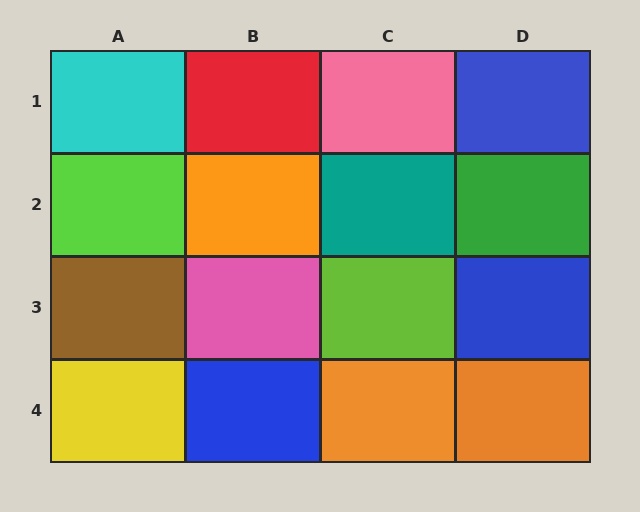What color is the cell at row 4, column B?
Blue.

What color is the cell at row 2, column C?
Teal.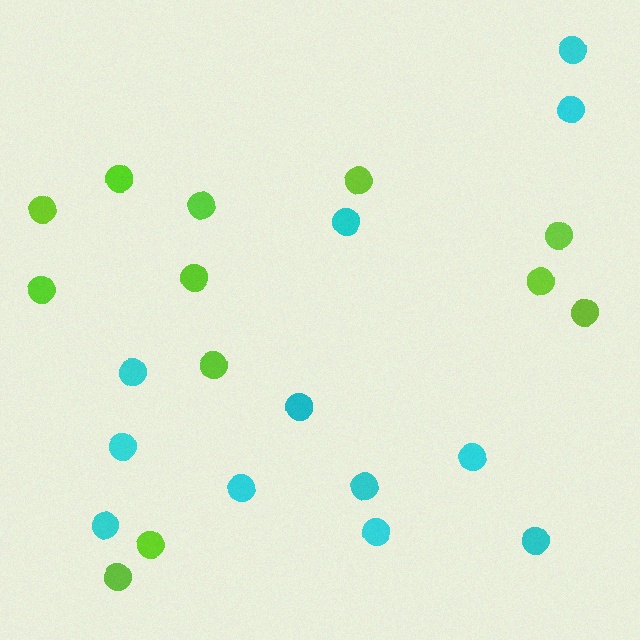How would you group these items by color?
There are 2 groups: one group of cyan circles (12) and one group of lime circles (12).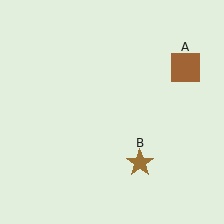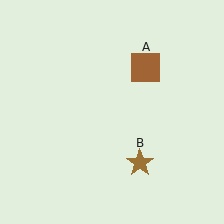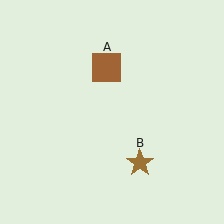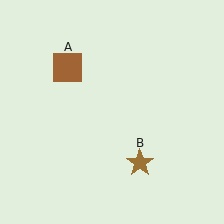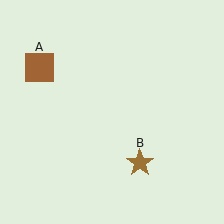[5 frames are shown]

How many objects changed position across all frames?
1 object changed position: brown square (object A).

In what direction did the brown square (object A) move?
The brown square (object A) moved left.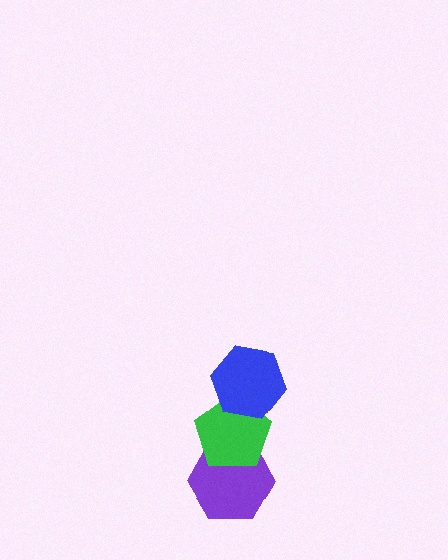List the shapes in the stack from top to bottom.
From top to bottom: the blue hexagon, the green pentagon, the purple hexagon.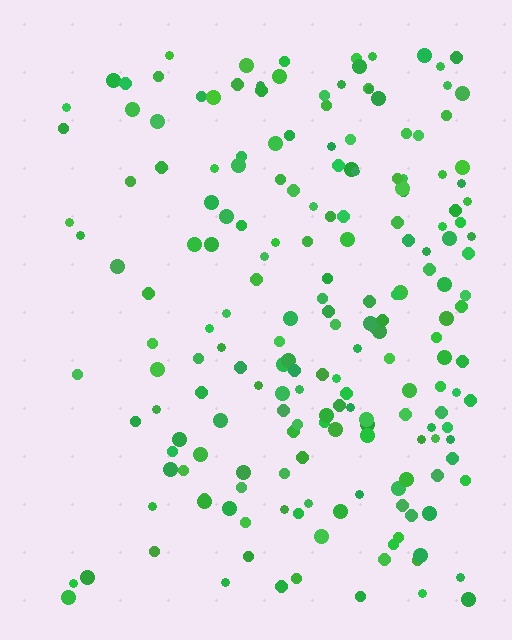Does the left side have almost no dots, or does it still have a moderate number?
Still a moderate number, just noticeably fewer than the right.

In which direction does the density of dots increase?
From left to right, with the right side densest.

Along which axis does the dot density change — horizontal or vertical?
Horizontal.